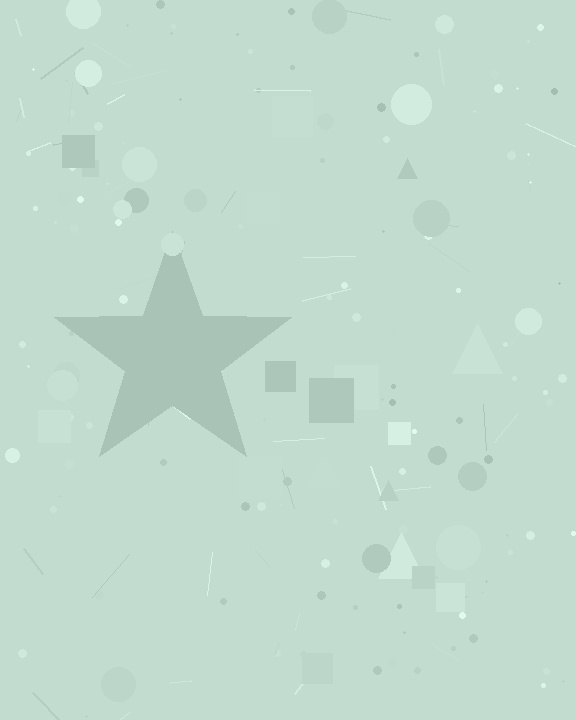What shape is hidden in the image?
A star is hidden in the image.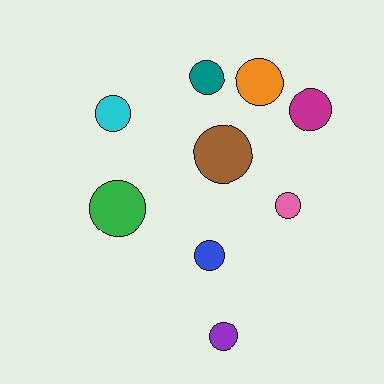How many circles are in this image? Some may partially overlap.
There are 9 circles.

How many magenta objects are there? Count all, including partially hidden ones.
There is 1 magenta object.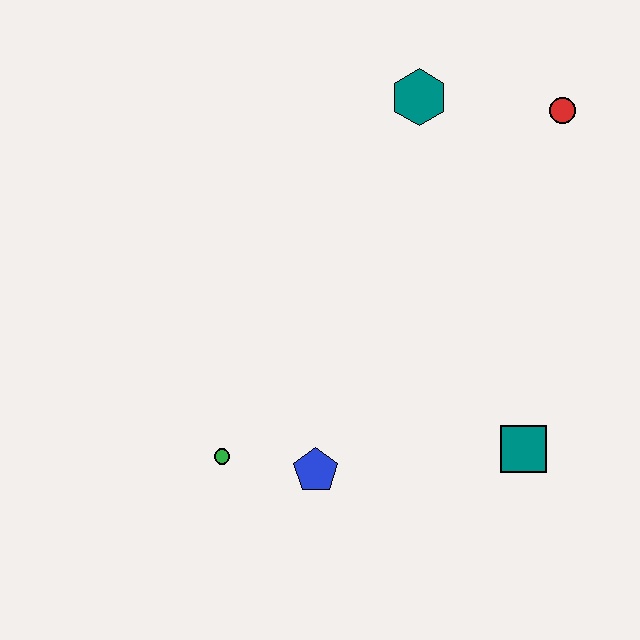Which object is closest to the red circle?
The teal hexagon is closest to the red circle.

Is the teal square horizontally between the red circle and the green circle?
Yes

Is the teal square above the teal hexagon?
No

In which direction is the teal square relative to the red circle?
The teal square is below the red circle.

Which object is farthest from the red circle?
The green circle is farthest from the red circle.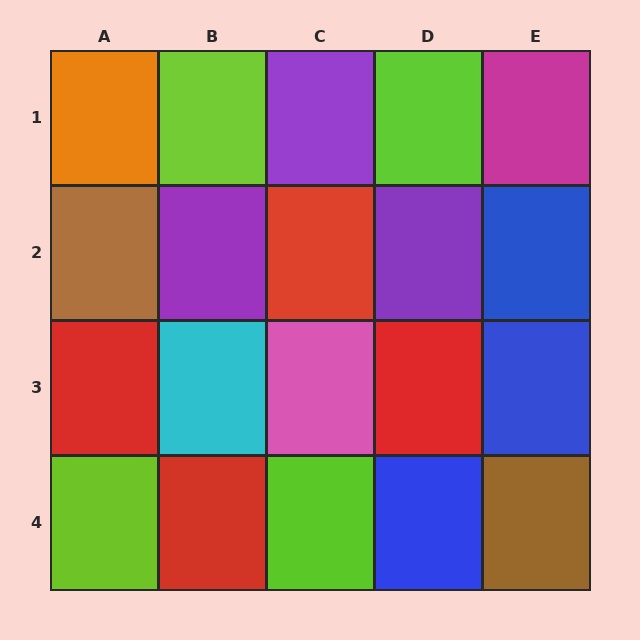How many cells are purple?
3 cells are purple.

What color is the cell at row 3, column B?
Cyan.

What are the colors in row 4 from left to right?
Lime, red, lime, blue, brown.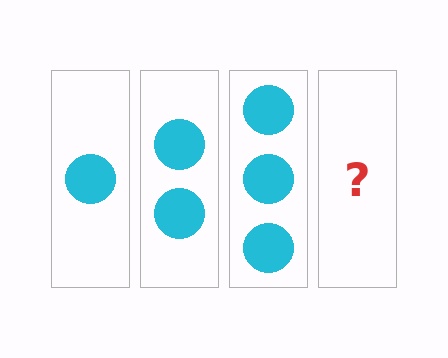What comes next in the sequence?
The next element should be 4 circles.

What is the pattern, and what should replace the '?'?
The pattern is that each step adds one more circle. The '?' should be 4 circles.